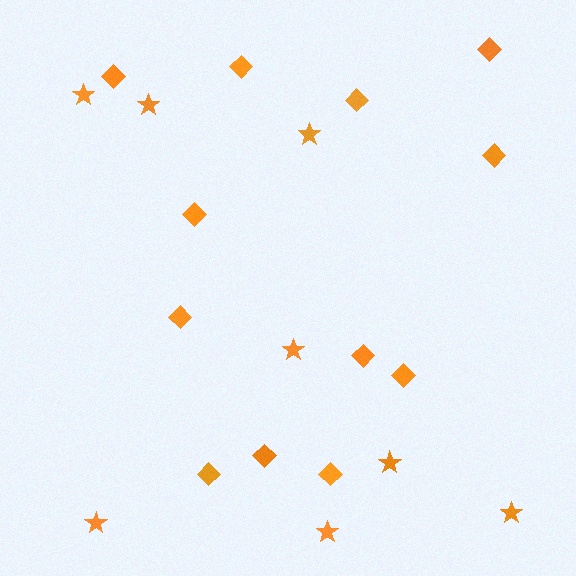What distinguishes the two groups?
There are 2 groups: one group of stars (8) and one group of diamonds (12).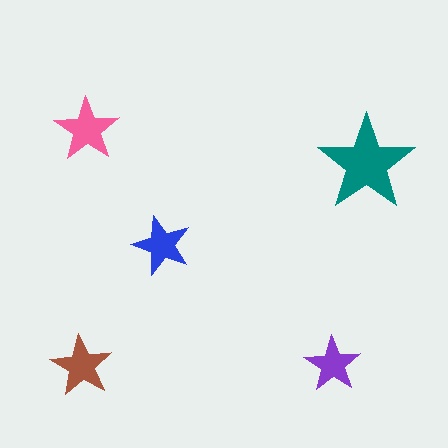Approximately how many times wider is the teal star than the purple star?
About 1.5 times wider.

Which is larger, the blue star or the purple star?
The blue one.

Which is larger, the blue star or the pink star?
The pink one.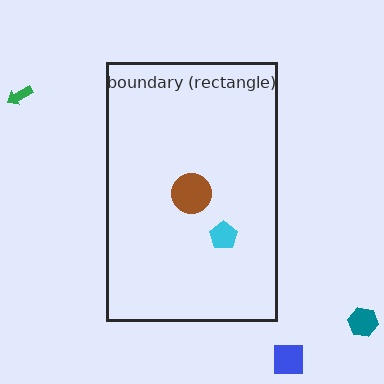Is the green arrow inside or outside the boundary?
Outside.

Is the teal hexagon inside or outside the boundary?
Outside.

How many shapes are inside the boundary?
2 inside, 3 outside.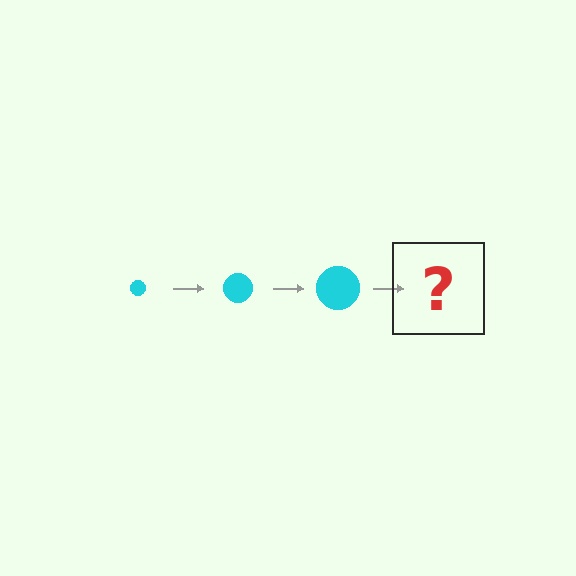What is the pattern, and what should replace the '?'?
The pattern is that the circle gets progressively larger each step. The '?' should be a cyan circle, larger than the previous one.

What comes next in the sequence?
The next element should be a cyan circle, larger than the previous one.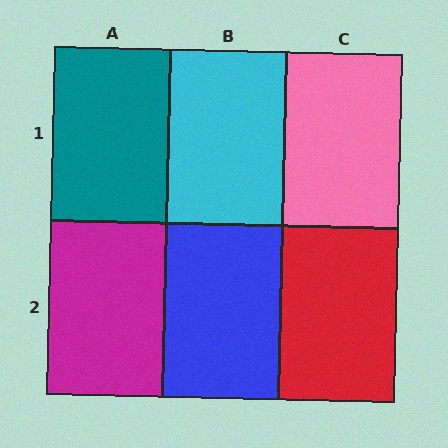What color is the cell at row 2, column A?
Magenta.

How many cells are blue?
1 cell is blue.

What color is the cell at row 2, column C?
Red.